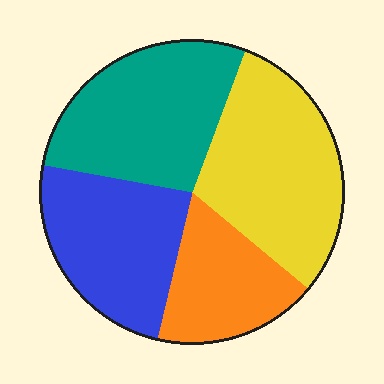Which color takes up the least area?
Orange, at roughly 20%.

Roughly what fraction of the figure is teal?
Teal covers 28% of the figure.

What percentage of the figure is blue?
Blue takes up about one quarter (1/4) of the figure.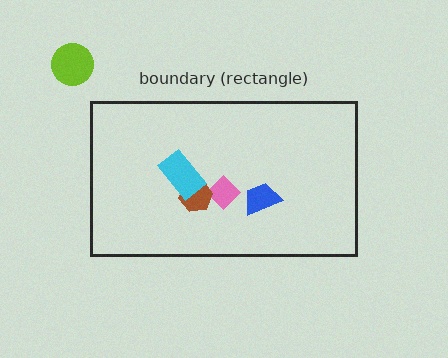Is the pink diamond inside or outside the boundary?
Inside.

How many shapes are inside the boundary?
4 inside, 1 outside.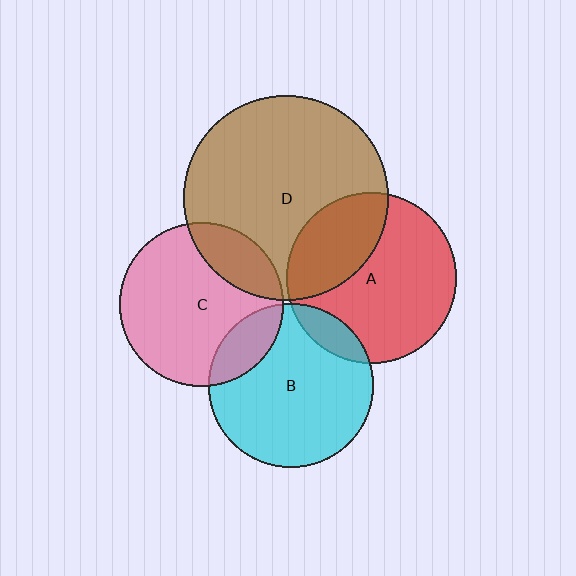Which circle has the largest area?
Circle D (brown).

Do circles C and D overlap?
Yes.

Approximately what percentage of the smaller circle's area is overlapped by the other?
Approximately 20%.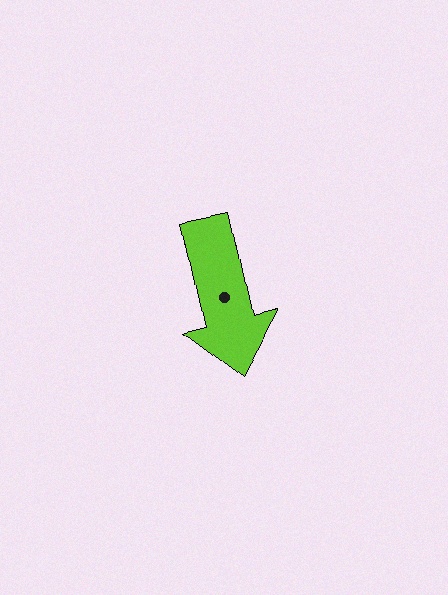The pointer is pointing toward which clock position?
Roughly 6 o'clock.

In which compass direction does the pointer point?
South.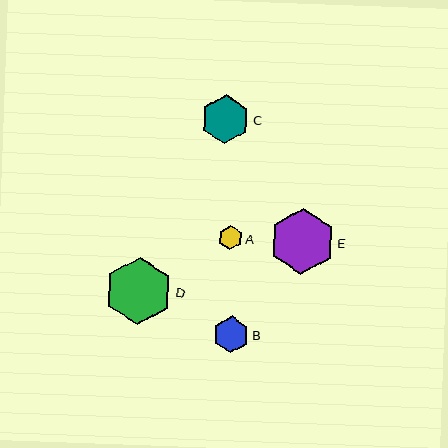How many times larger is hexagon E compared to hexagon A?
Hexagon E is approximately 2.7 times the size of hexagon A.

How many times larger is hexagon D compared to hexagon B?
Hexagon D is approximately 1.9 times the size of hexagon B.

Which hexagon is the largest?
Hexagon D is the largest with a size of approximately 68 pixels.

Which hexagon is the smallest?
Hexagon A is the smallest with a size of approximately 24 pixels.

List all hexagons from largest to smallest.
From largest to smallest: D, E, C, B, A.